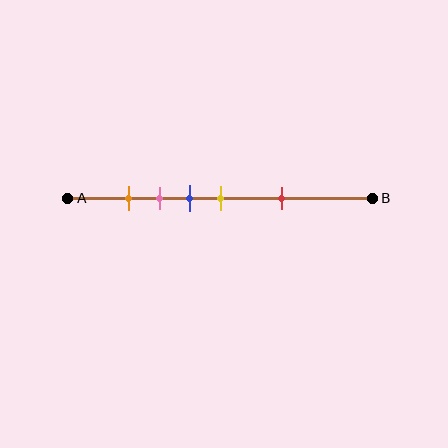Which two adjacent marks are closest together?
The orange and pink marks are the closest adjacent pair.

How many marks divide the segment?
There are 5 marks dividing the segment.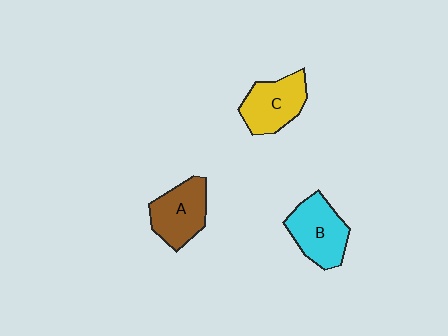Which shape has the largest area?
Shape B (cyan).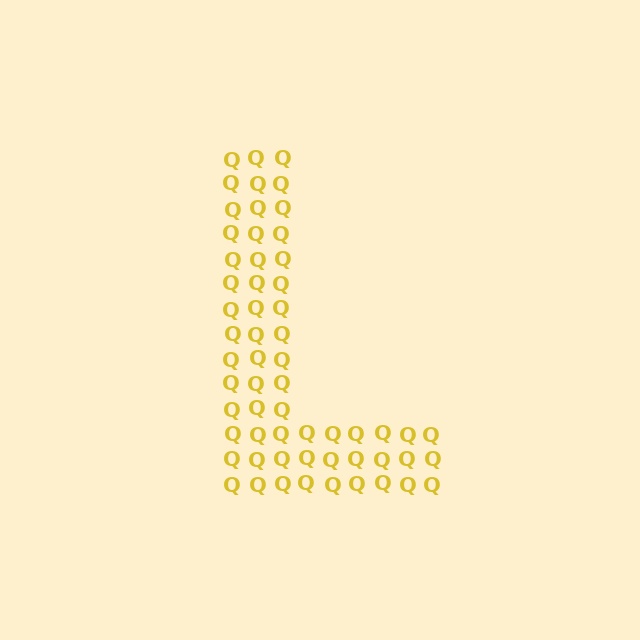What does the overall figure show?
The overall figure shows the letter L.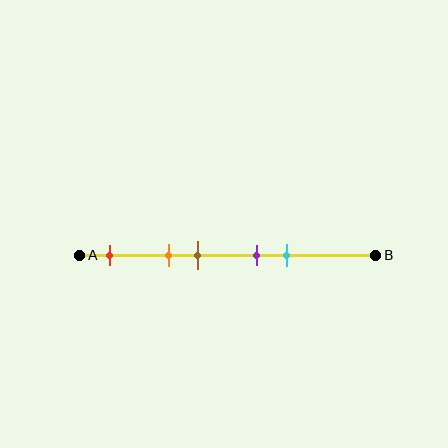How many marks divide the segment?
There are 5 marks dividing the segment.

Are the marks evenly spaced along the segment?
No, the marks are not evenly spaced.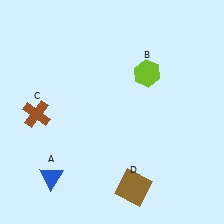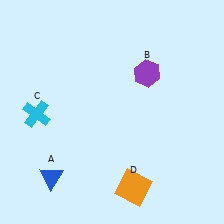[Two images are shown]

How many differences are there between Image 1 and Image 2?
There are 3 differences between the two images.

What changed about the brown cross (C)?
In Image 1, C is brown. In Image 2, it changed to cyan.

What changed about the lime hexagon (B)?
In Image 1, B is lime. In Image 2, it changed to purple.